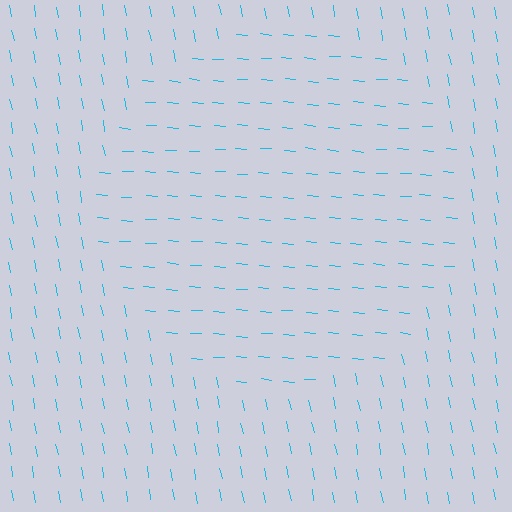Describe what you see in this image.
The image is filled with small cyan line segments. A circle region in the image has lines oriented differently from the surrounding lines, creating a visible texture boundary.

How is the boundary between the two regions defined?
The boundary is defined purely by a change in line orientation (approximately 74 degrees difference). All lines are the same color and thickness.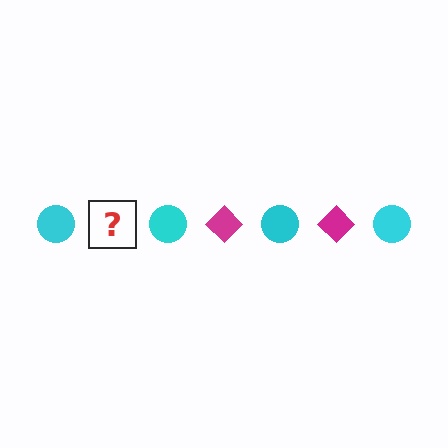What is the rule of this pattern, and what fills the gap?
The rule is that the pattern alternates between cyan circle and magenta diamond. The gap should be filled with a magenta diamond.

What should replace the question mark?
The question mark should be replaced with a magenta diamond.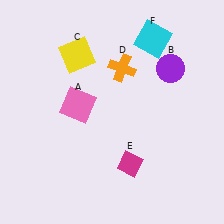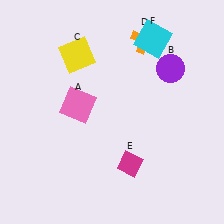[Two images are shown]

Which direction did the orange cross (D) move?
The orange cross (D) moved up.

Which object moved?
The orange cross (D) moved up.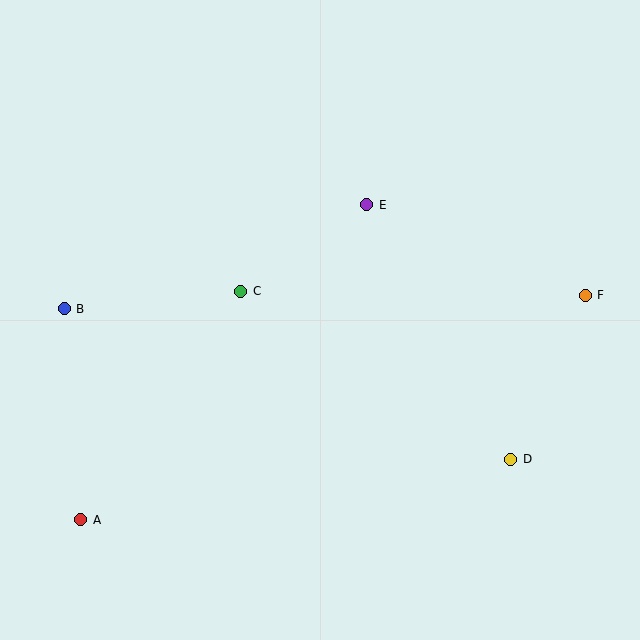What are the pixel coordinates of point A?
Point A is at (81, 520).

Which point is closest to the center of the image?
Point C at (241, 291) is closest to the center.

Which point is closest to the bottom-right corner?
Point D is closest to the bottom-right corner.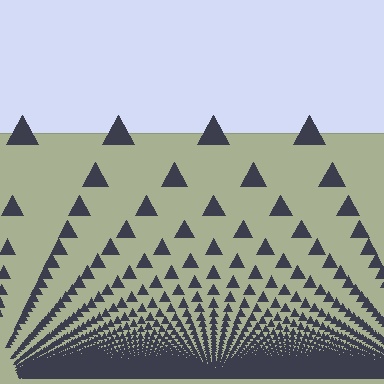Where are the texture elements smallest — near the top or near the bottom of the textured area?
Near the bottom.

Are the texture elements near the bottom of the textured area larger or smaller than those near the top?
Smaller. The gradient is inverted — elements near the bottom are smaller and denser.